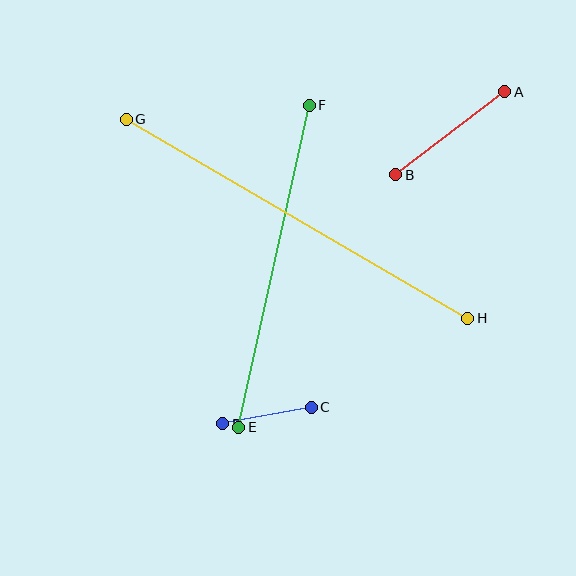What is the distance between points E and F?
The distance is approximately 330 pixels.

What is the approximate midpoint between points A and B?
The midpoint is at approximately (450, 133) pixels.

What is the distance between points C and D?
The distance is approximately 90 pixels.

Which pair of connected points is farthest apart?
Points G and H are farthest apart.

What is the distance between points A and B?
The distance is approximately 137 pixels.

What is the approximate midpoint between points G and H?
The midpoint is at approximately (297, 219) pixels.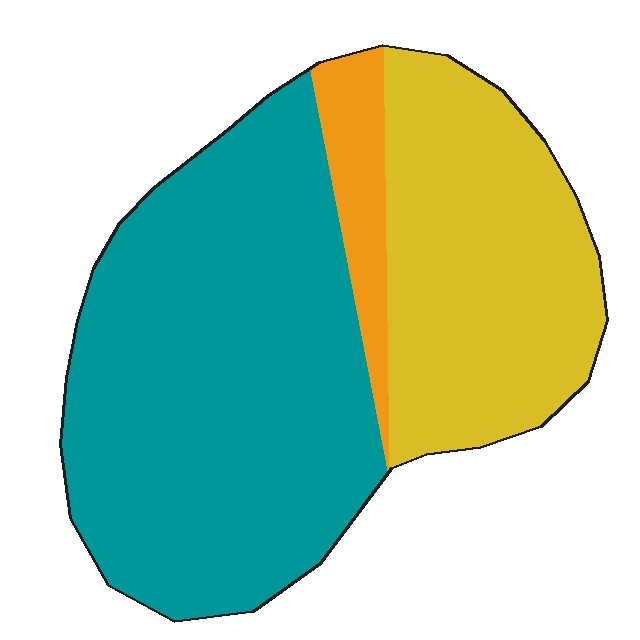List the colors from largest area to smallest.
From largest to smallest: teal, yellow, orange.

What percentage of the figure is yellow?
Yellow takes up between a quarter and a half of the figure.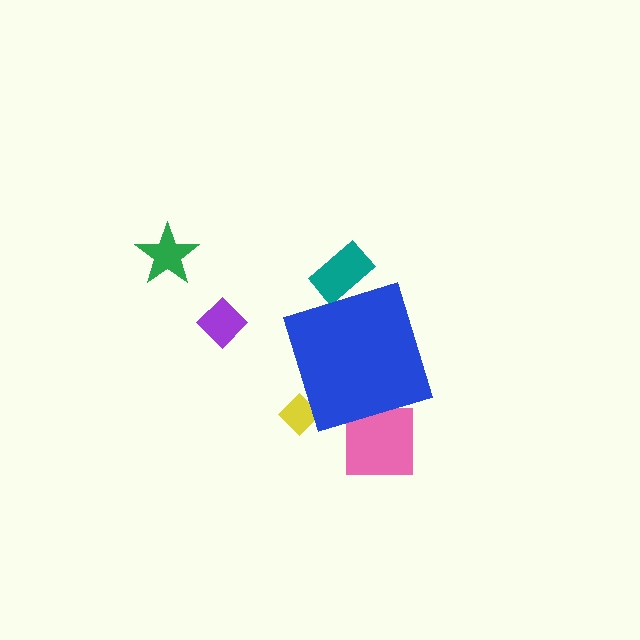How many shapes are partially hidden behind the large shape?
3 shapes are partially hidden.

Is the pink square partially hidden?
Yes, the pink square is partially hidden behind the blue diamond.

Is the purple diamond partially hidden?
No, the purple diamond is fully visible.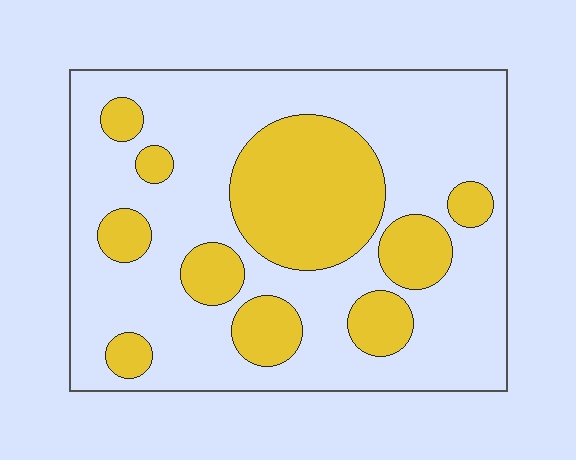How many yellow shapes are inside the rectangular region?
10.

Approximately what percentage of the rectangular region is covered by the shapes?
Approximately 30%.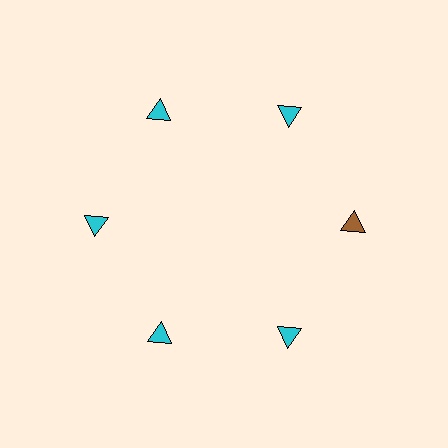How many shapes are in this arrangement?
There are 6 shapes arranged in a ring pattern.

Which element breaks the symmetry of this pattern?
The brown triangle at roughly the 3 o'clock position breaks the symmetry. All other shapes are cyan triangles.